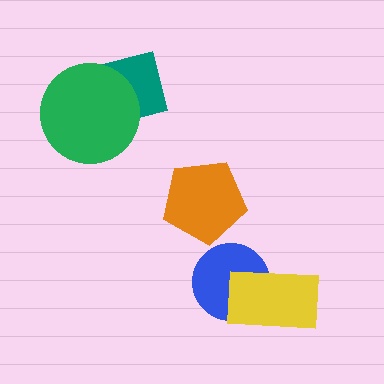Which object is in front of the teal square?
The green circle is in front of the teal square.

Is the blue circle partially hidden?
Yes, it is partially covered by another shape.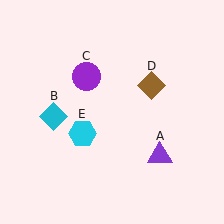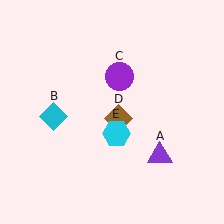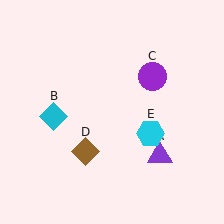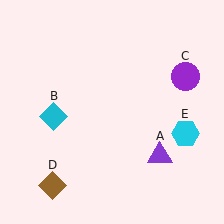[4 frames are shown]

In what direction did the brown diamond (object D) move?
The brown diamond (object D) moved down and to the left.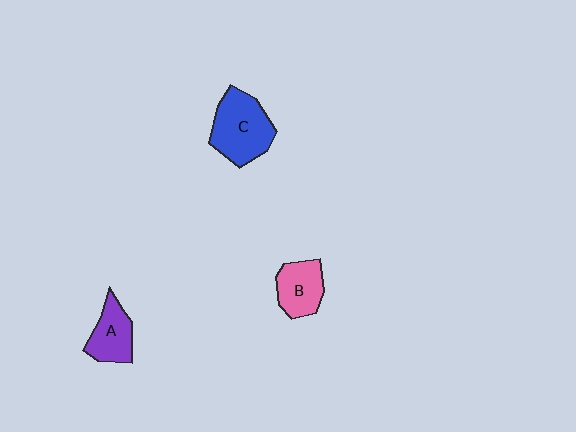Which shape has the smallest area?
Shape A (purple).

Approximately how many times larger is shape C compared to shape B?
Approximately 1.5 times.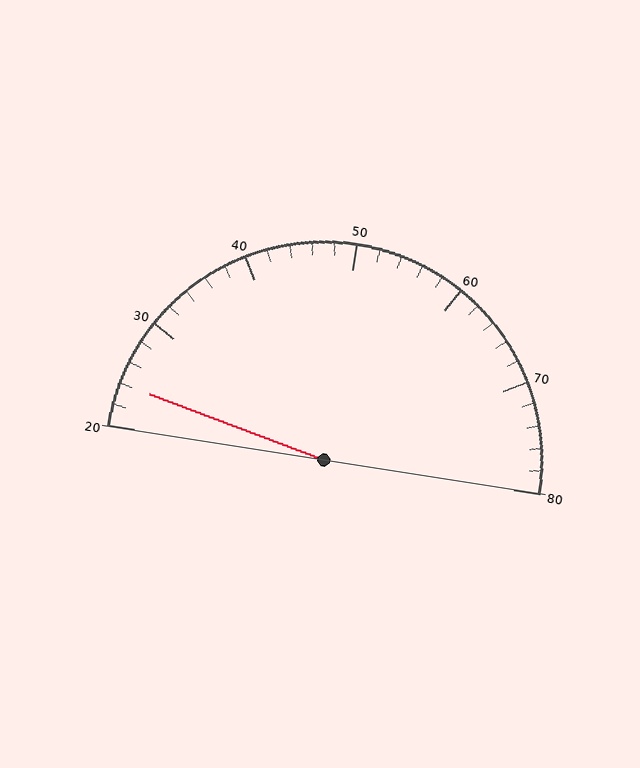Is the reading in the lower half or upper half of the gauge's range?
The reading is in the lower half of the range (20 to 80).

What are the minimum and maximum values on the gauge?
The gauge ranges from 20 to 80.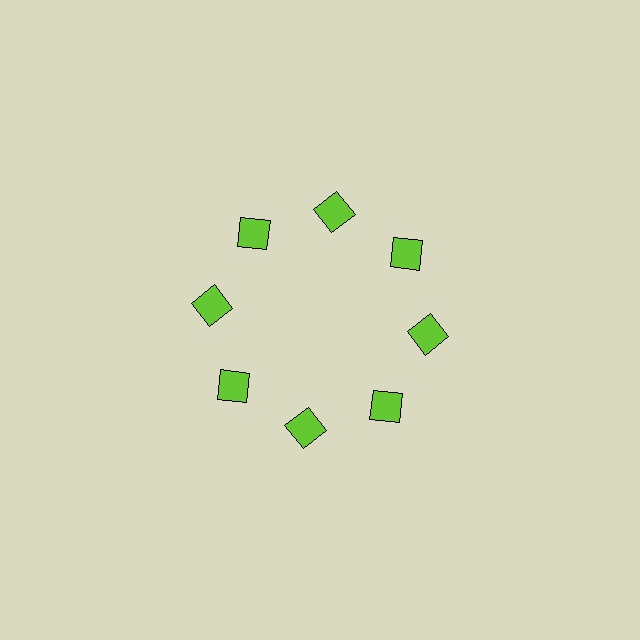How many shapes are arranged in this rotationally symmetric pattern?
There are 8 shapes, arranged in 8 groups of 1.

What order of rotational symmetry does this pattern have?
This pattern has 8-fold rotational symmetry.